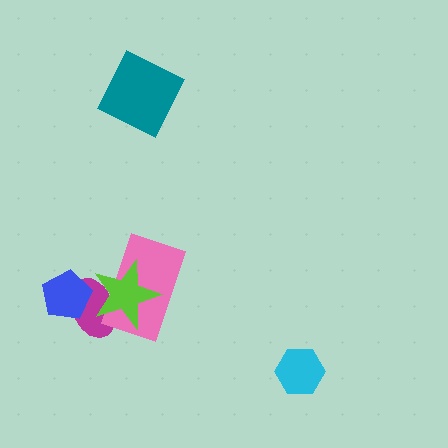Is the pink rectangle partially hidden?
Yes, it is partially covered by another shape.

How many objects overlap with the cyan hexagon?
0 objects overlap with the cyan hexagon.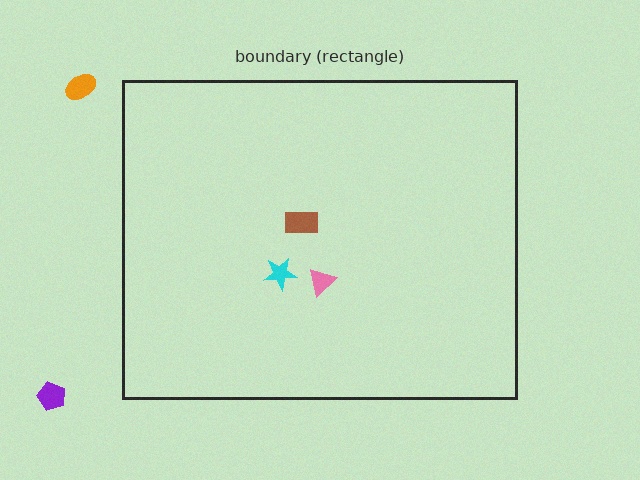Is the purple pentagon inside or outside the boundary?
Outside.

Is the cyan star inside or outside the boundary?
Inside.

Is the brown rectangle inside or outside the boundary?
Inside.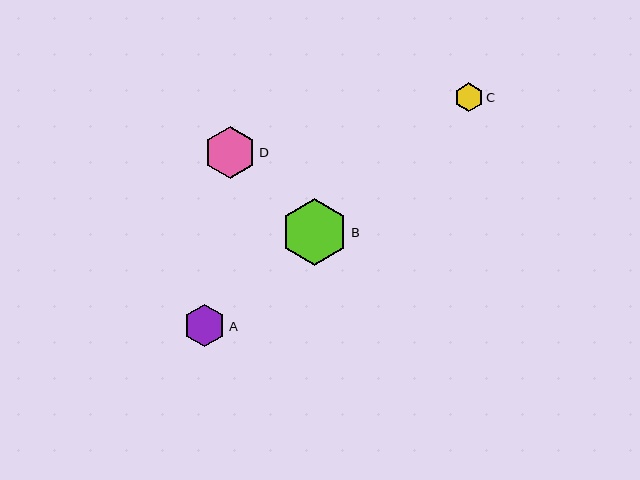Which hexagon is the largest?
Hexagon B is the largest with a size of approximately 67 pixels.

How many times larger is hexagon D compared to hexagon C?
Hexagon D is approximately 1.8 times the size of hexagon C.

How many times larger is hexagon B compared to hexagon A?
Hexagon B is approximately 1.6 times the size of hexagon A.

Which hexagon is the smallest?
Hexagon C is the smallest with a size of approximately 29 pixels.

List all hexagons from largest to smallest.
From largest to smallest: B, D, A, C.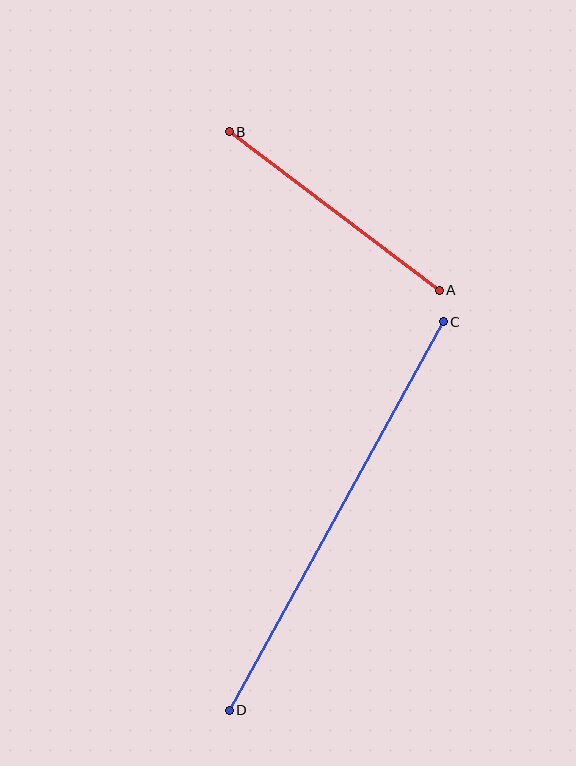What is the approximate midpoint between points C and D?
The midpoint is at approximately (336, 516) pixels.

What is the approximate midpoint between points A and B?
The midpoint is at approximately (334, 211) pixels.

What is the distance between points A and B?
The distance is approximately 263 pixels.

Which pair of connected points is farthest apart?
Points C and D are farthest apart.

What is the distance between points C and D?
The distance is approximately 444 pixels.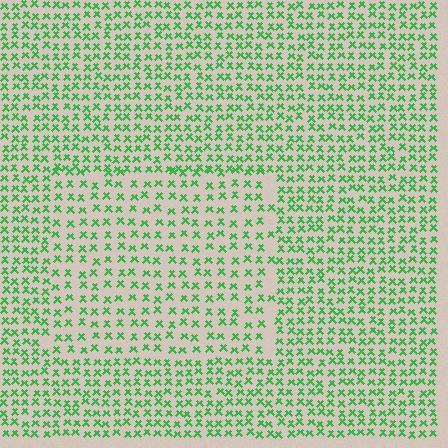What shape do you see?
I see a rectangle.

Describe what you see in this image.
The image contains small green elements arranged at two different densities. A rectangle-shaped region is visible where the elements are less densely packed than the surrounding area.